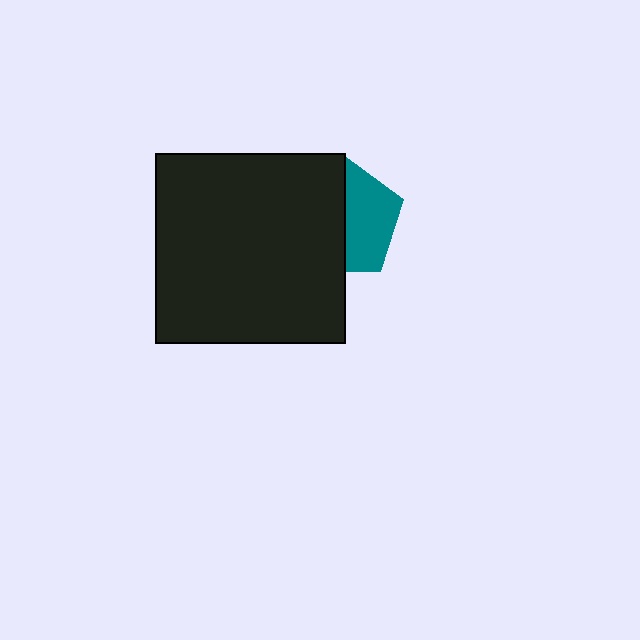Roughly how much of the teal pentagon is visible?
About half of it is visible (roughly 46%).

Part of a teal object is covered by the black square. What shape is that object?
It is a pentagon.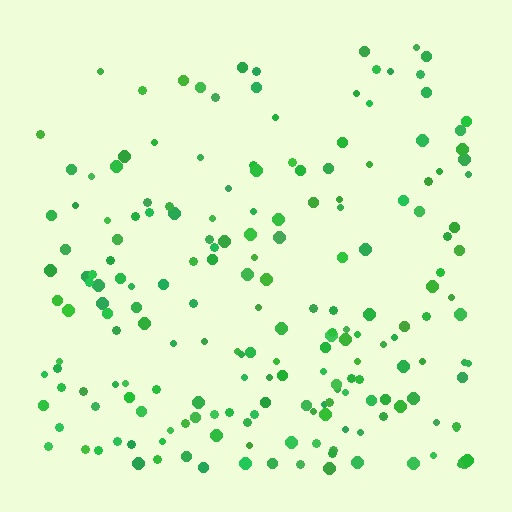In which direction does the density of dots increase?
From top to bottom, with the bottom side densest.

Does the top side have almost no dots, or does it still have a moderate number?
Still a moderate number, just noticeably fewer than the bottom.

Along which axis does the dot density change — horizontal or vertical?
Vertical.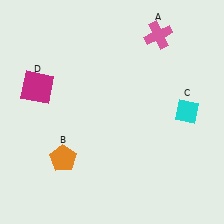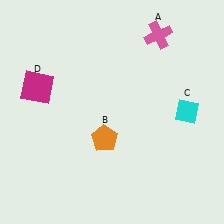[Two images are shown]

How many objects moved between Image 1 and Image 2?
1 object moved between the two images.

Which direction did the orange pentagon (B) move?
The orange pentagon (B) moved right.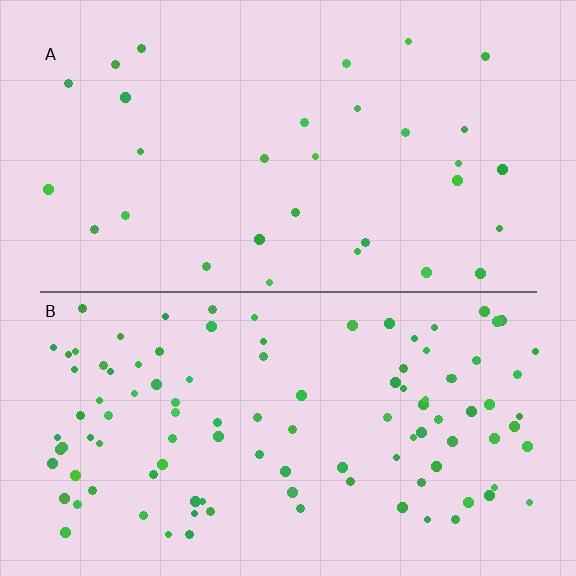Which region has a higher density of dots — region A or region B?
B (the bottom).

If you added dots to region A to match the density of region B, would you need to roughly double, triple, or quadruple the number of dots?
Approximately triple.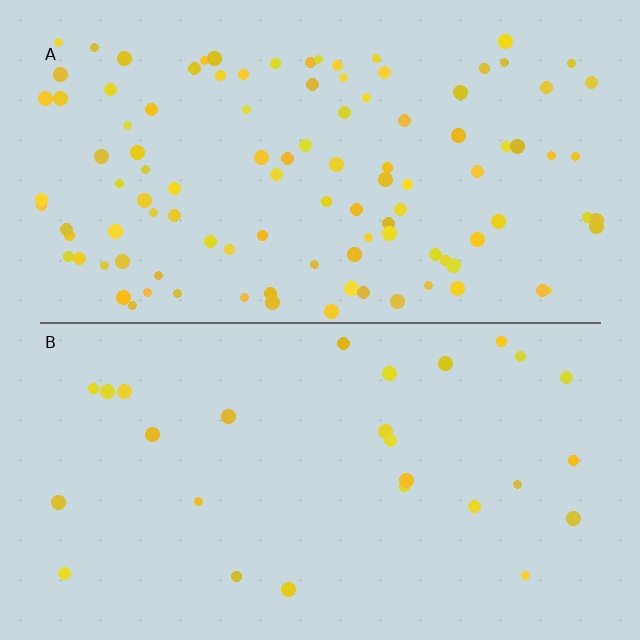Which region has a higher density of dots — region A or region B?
A (the top).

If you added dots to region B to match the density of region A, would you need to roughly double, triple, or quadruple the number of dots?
Approximately quadruple.